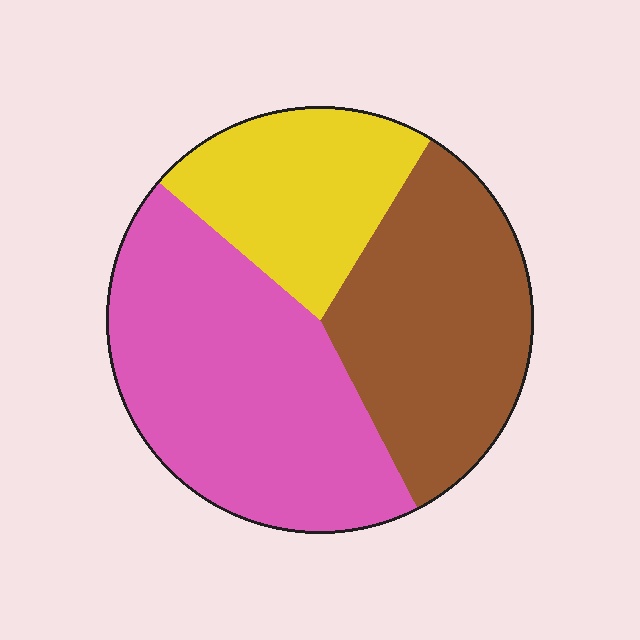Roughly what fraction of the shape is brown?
Brown covers around 35% of the shape.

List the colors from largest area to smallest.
From largest to smallest: pink, brown, yellow.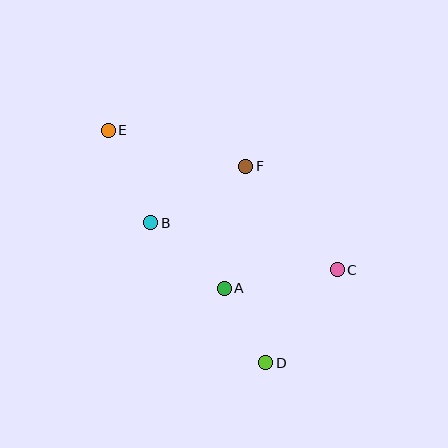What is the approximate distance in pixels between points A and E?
The distance between A and E is approximately 196 pixels.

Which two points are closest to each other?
Points A and D are closest to each other.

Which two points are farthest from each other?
Points D and E are farthest from each other.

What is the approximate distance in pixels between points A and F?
The distance between A and F is approximately 124 pixels.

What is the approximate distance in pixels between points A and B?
The distance between A and B is approximately 99 pixels.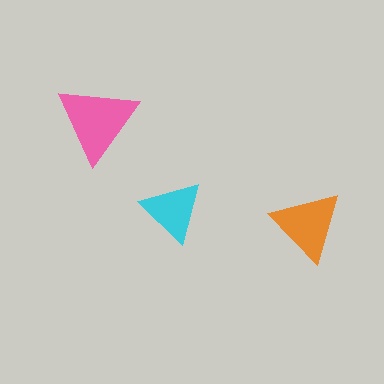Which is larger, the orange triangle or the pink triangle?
The pink one.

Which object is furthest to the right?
The orange triangle is rightmost.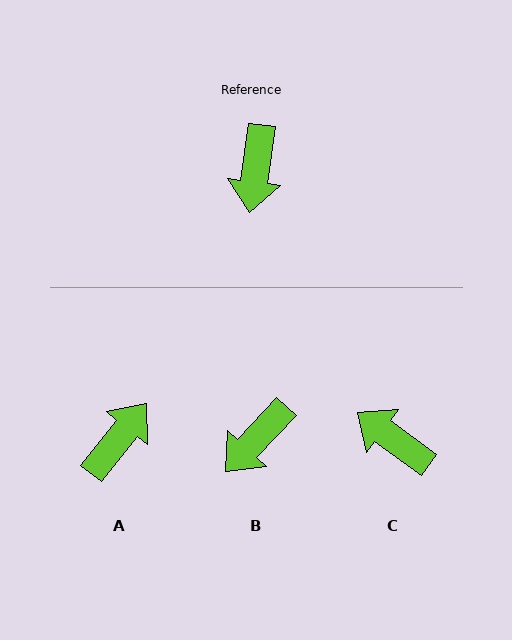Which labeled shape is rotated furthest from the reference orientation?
A, about 150 degrees away.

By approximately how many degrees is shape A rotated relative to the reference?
Approximately 150 degrees counter-clockwise.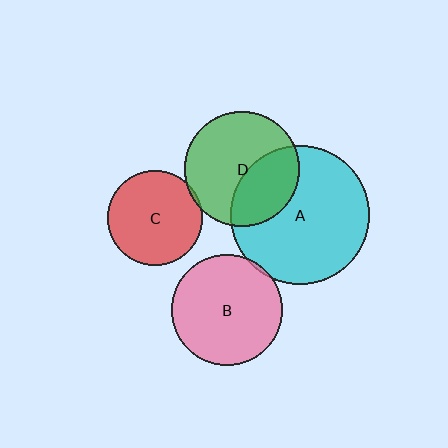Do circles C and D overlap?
Yes.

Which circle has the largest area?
Circle A (cyan).